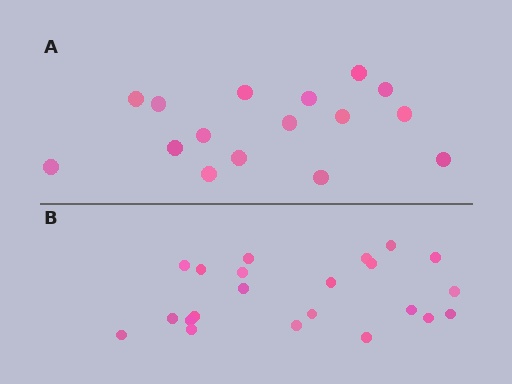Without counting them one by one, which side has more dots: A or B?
Region B (the bottom region) has more dots.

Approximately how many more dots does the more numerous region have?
Region B has about 6 more dots than region A.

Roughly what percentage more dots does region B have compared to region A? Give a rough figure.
About 40% more.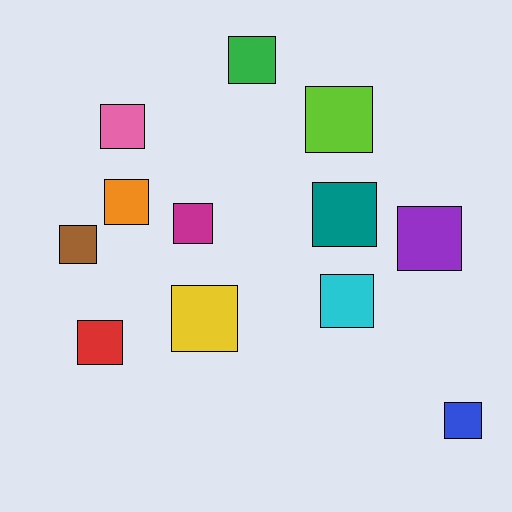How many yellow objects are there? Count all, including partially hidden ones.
There is 1 yellow object.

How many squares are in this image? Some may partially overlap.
There are 12 squares.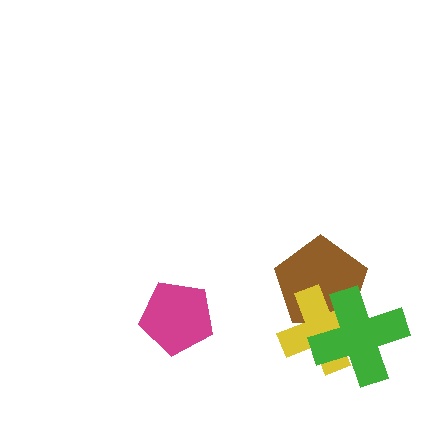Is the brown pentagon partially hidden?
Yes, it is partially covered by another shape.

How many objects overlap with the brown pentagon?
2 objects overlap with the brown pentagon.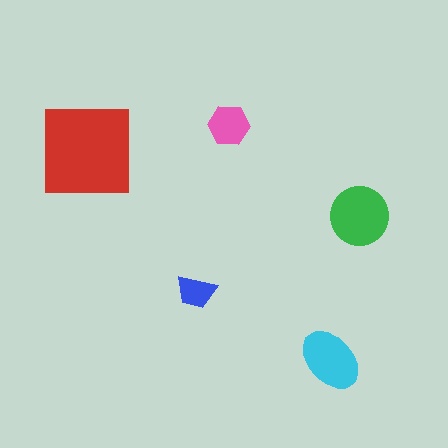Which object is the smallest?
The blue trapezoid.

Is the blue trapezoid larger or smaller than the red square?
Smaller.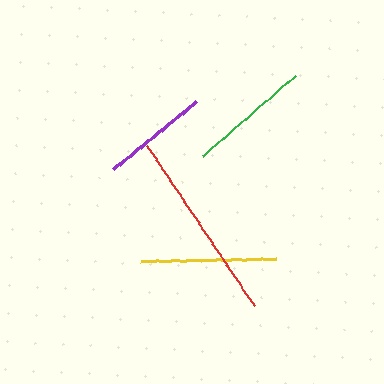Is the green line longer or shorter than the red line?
The red line is longer than the green line.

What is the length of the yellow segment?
The yellow segment is approximately 135 pixels long.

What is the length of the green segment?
The green segment is approximately 123 pixels long.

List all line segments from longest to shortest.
From longest to shortest: red, yellow, green, purple.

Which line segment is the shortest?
The purple line is the shortest at approximately 108 pixels.